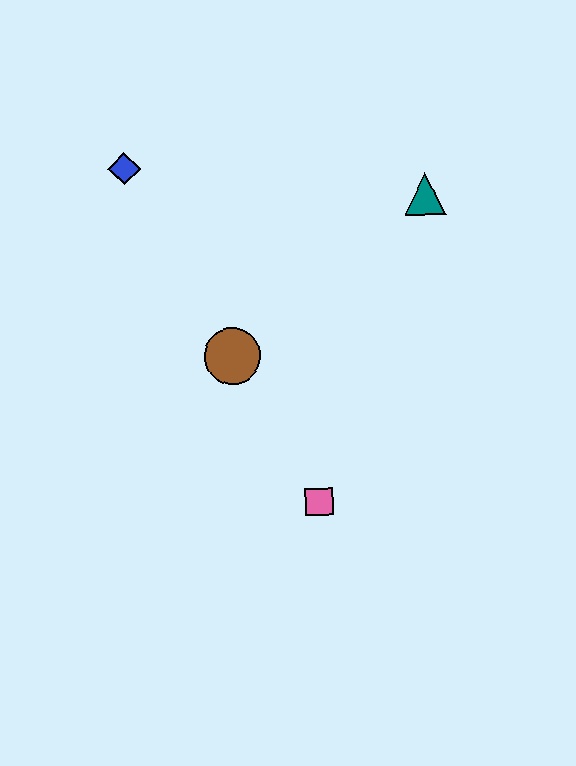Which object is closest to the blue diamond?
The brown circle is closest to the blue diamond.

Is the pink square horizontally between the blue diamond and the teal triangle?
Yes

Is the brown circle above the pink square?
Yes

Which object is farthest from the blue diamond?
The pink square is farthest from the blue diamond.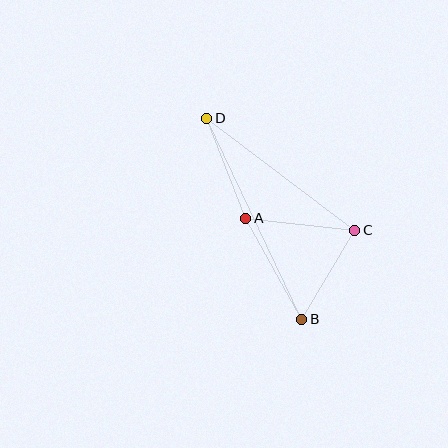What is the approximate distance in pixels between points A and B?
The distance between A and B is approximately 115 pixels.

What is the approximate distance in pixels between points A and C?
The distance between A and C is approximately 110 pixels.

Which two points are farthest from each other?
Points B and D are farthest from each other.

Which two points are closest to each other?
Points B and C are closest to each other.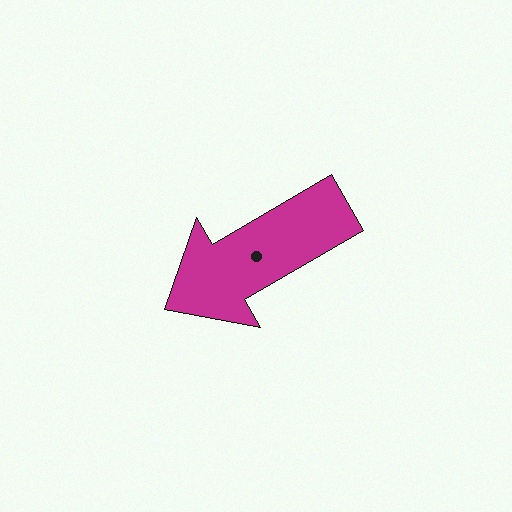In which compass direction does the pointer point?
Southwest.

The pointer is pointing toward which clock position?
Roughly 8 o'clock.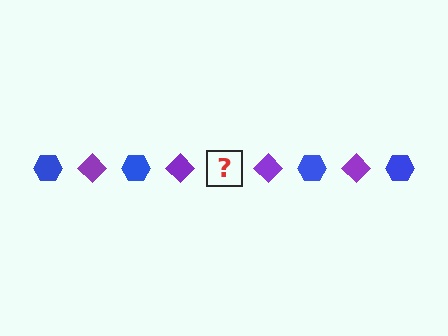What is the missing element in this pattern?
The missing element is a blue hexagon.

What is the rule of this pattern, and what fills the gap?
The rule is that the pattern alternates between blue hexagon and purple diamond. The gap should be filled with a blue hexagon.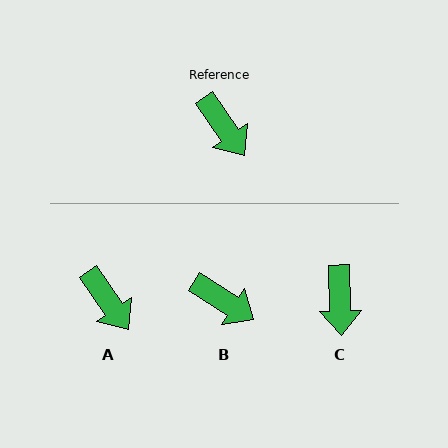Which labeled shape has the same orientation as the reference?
A.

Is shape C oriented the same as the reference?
No, it is off by about 33 degrees.